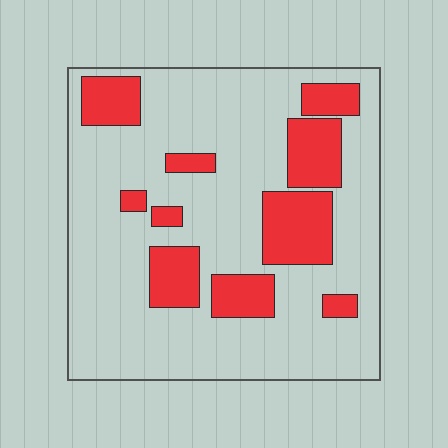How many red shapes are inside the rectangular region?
10.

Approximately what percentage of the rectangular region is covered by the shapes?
Approximately 25%.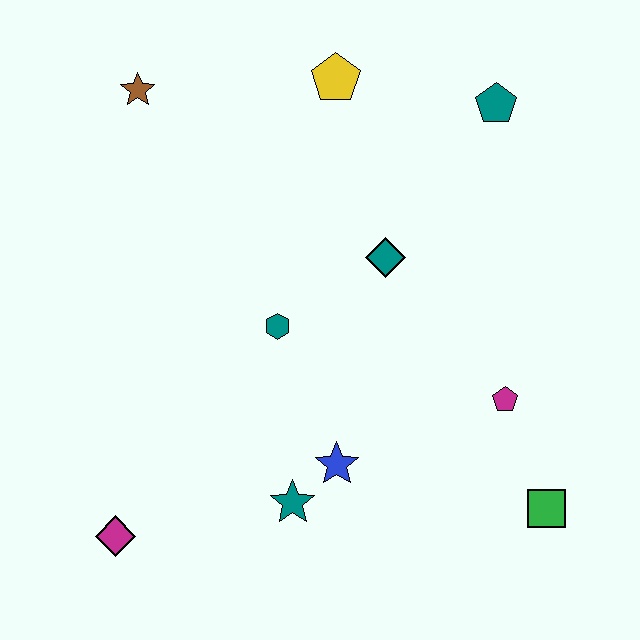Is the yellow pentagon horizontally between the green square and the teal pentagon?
No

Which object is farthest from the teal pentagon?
The magenta diamond is farthest from the teal pentagon.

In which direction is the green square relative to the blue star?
The green square is to the right of the blue star.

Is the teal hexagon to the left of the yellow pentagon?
Yes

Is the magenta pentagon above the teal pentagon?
No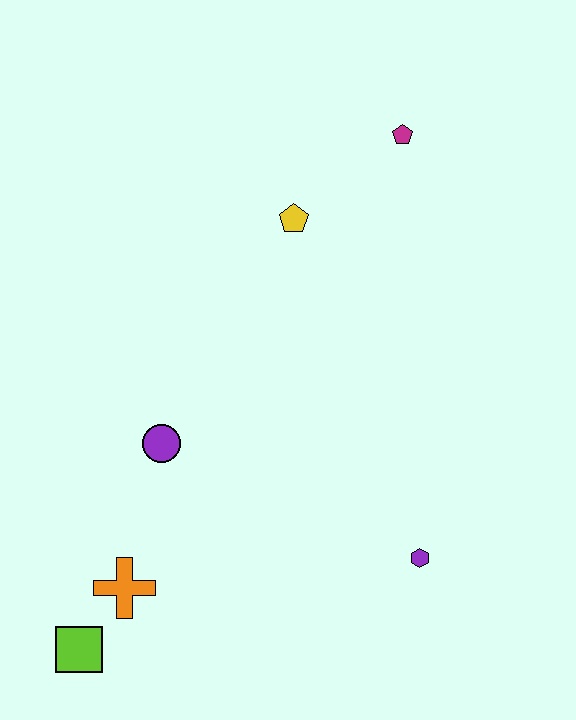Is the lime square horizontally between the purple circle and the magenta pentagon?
No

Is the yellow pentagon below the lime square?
No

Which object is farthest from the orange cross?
The magenta pentagon is farthest from the orange cross.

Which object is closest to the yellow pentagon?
The magenta pentagon is closest to the yellow pentagon.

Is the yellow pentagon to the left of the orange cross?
No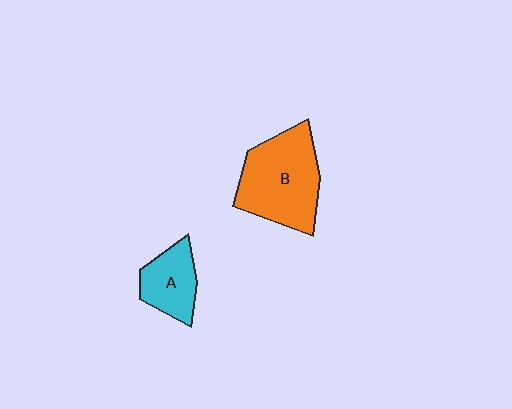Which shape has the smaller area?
Shape A (cyan).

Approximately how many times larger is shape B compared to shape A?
Approximately 2.0 times.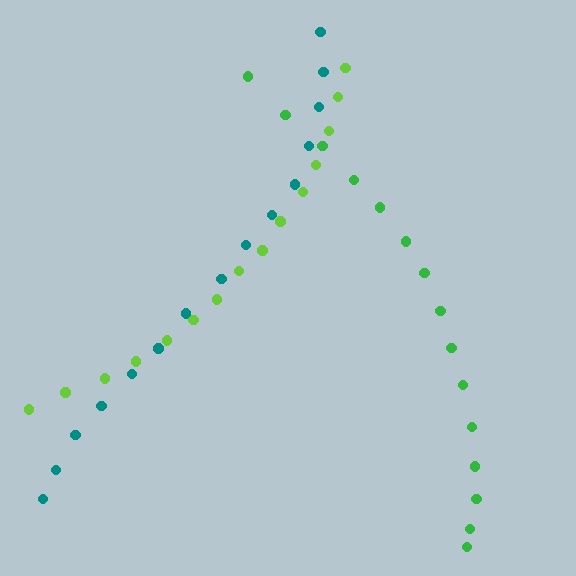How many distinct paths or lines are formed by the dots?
There are 3 distinct paths.